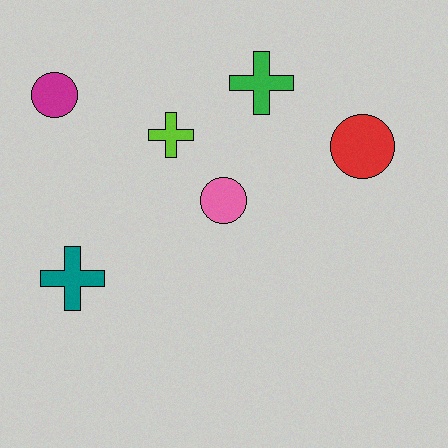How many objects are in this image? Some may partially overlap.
There are 6 objects.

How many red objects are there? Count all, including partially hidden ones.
There is 1 red object.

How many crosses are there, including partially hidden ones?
There are 3 crosses.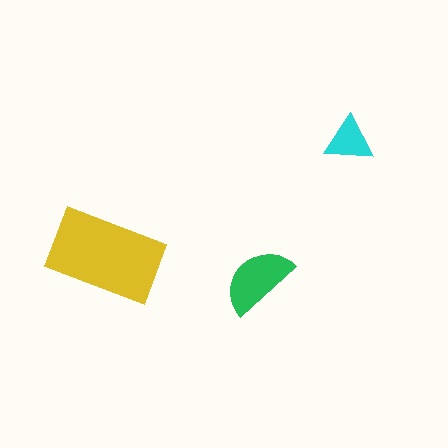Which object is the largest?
The yellow rectangle.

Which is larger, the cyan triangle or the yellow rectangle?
The yellow rectangle.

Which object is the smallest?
The cyan triangle.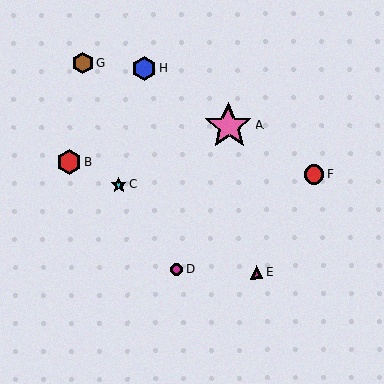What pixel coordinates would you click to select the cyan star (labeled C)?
Click at (119, 185) to select the cyan star C.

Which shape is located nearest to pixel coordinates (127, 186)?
The cyan star (labeled C) at (119, 185) is nearest to that location.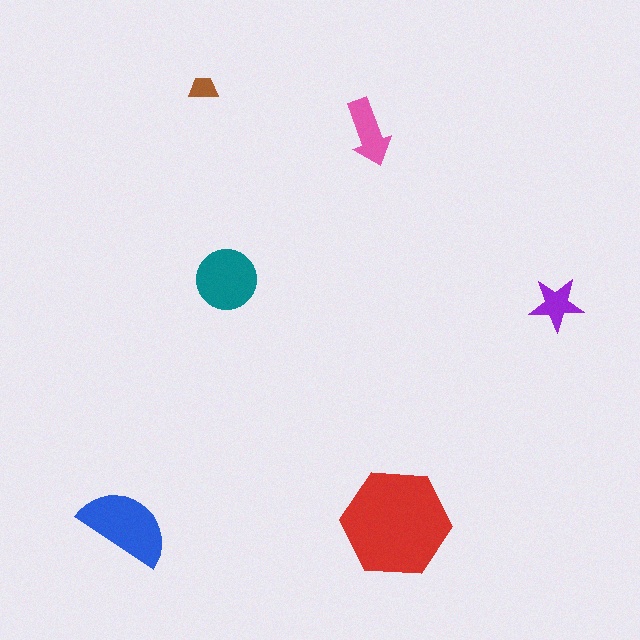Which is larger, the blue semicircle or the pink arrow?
The blue semicircle.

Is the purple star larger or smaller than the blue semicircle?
Smaller.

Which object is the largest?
The red hexagon.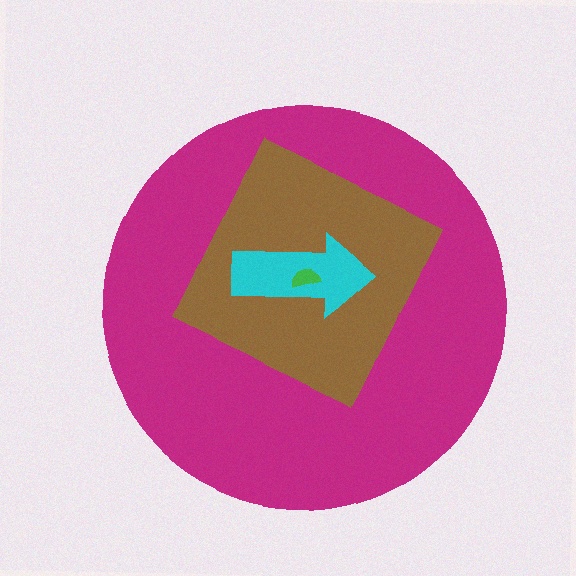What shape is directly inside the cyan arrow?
The green semicircle.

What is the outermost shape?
The magenta circle.